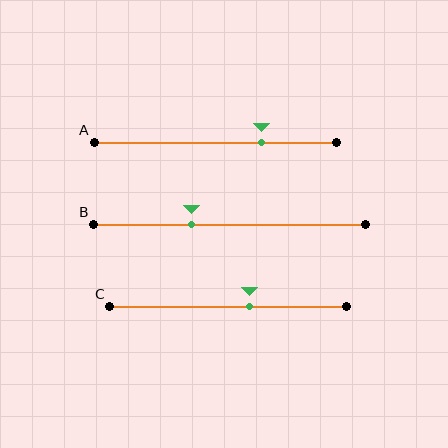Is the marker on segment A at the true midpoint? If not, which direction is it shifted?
No, the marker on segment A is shifted to the right by about 19% of the segment length.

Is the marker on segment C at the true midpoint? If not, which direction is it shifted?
No, the marker on segment C is shifted to the right by about 9% of the segment length.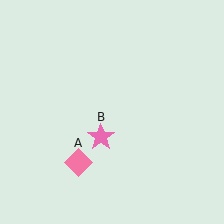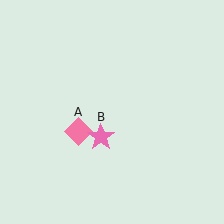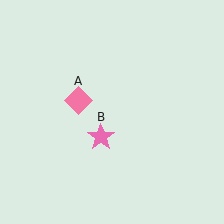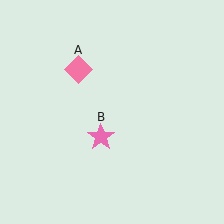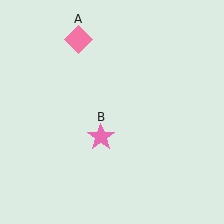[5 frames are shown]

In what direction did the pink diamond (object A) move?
The pink diamond (object A) moved up.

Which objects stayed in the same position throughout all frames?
Pink star (object B) remained stationary.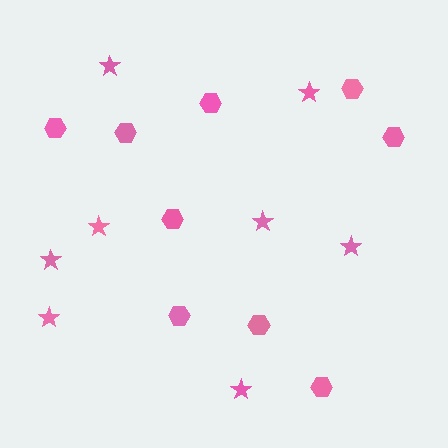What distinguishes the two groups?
There are 2 groups: one group of stars (8) and one group of hexagons (9).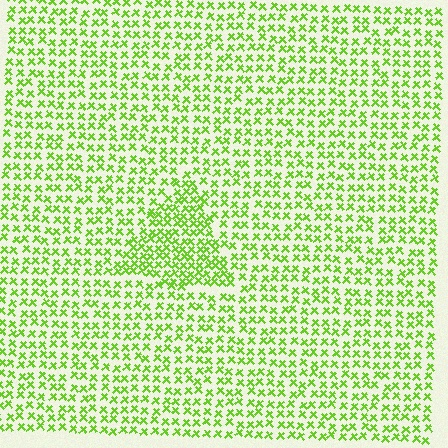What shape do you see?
I see a triangle.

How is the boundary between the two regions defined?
The boundary is defined by a change in element density (approximately 1.6x ratio). All elements are the same color, size, and shape.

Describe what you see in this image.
The image contains small lime elements arranged at two different densities. A triangle-shaped region is visible where the elements are more densely packed than the surrounding area.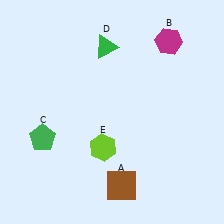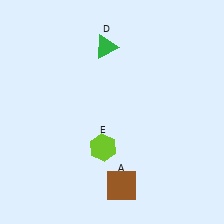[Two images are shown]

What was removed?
The green pentagon (C), the magenta hexagon (B) were removed in Image 2.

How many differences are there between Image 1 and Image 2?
There are 2 differences between the two images.